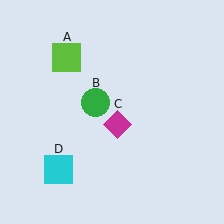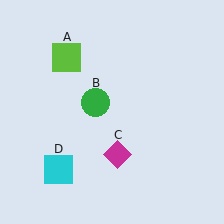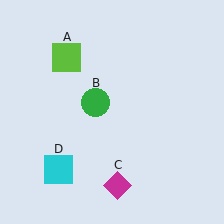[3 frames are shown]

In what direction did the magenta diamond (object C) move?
The magenta diamond (object C) moved down.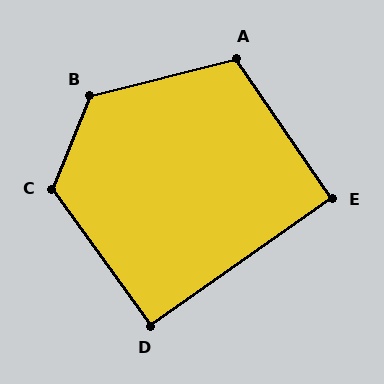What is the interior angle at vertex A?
Approximately 110 degrees (obtuse).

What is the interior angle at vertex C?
Approximately 122 degrees (obtuse).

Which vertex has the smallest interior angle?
E, at approximately 91 degrees.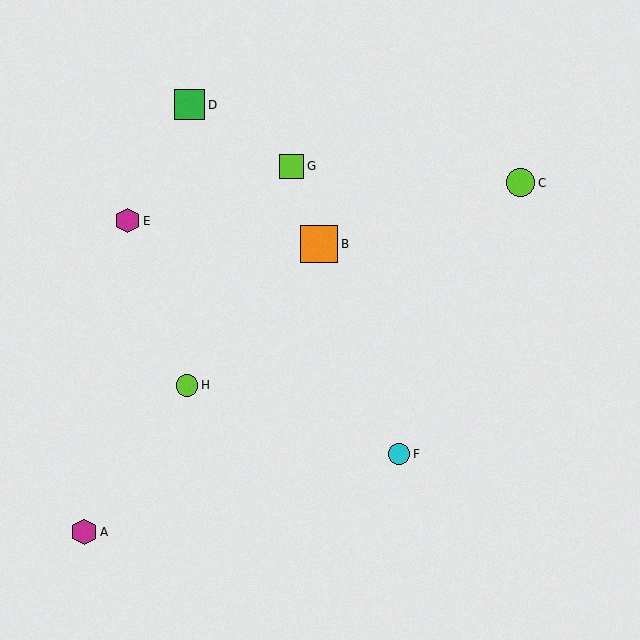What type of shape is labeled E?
Shape E is a magenta hexagon.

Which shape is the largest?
The orange square (labeled B) is the largest.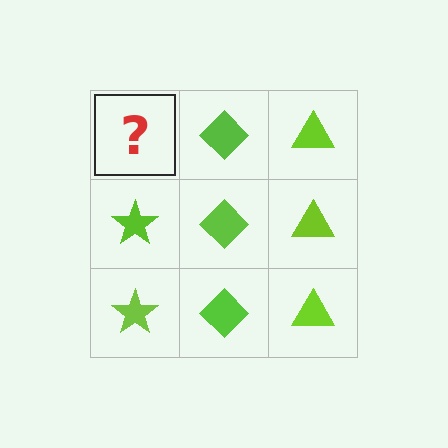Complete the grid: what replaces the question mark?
The question mark should be replaced with a lime star.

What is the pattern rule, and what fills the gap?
The rule is that each column has a consistent shape. The gap should be filled with a lime star.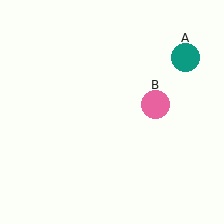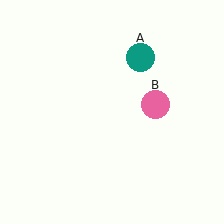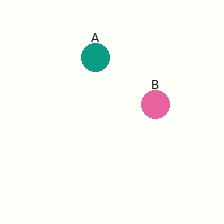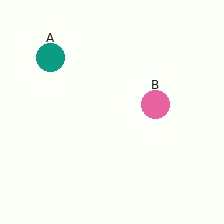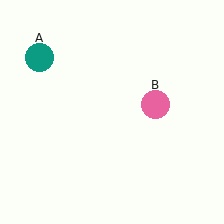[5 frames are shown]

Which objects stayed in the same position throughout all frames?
Pink circle (object B) remained stationary.